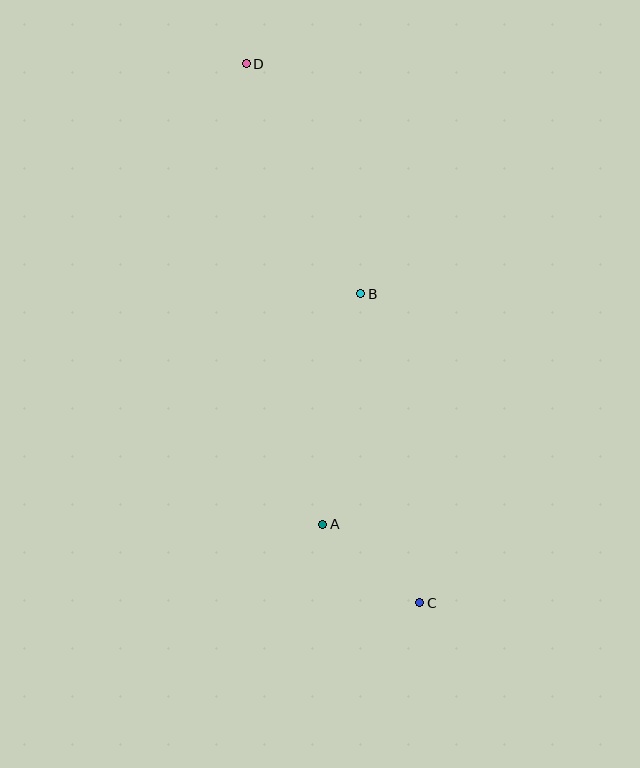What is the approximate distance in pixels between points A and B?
The distance between A and B is approximately 233 pixels.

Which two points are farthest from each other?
Points C and D are farthest from each other.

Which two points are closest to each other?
Points A and C are closest to each other.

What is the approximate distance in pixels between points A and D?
The distance between A and D is approximately 467 pixels.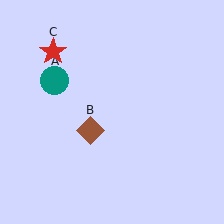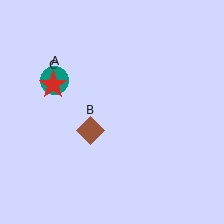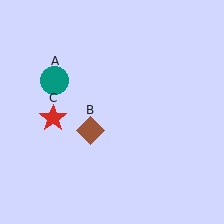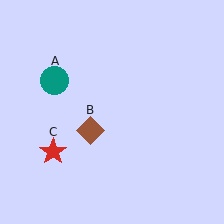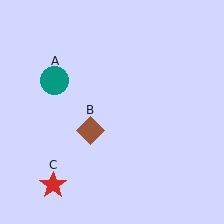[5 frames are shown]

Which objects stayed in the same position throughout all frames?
Teal circle (object A) and brown diamond (object B) remained stationary.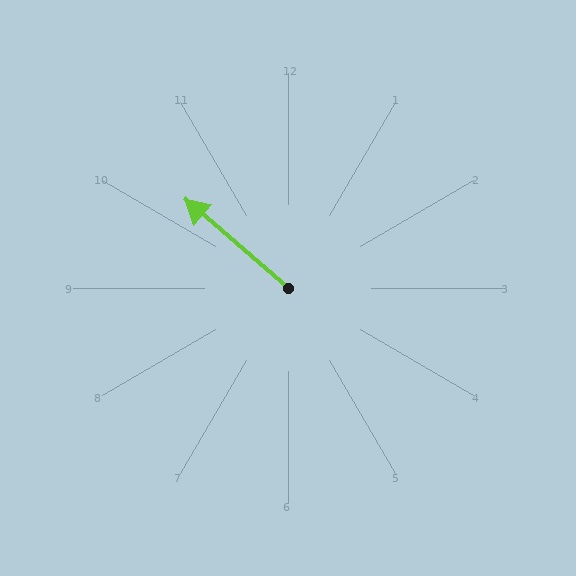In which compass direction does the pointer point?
Northwest.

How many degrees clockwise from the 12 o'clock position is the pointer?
Approximately 311 degrees.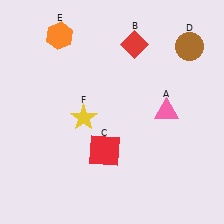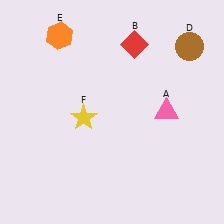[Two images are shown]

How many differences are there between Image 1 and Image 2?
There is 1 difference between the two images.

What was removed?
The red square (C) was removed in Image 2.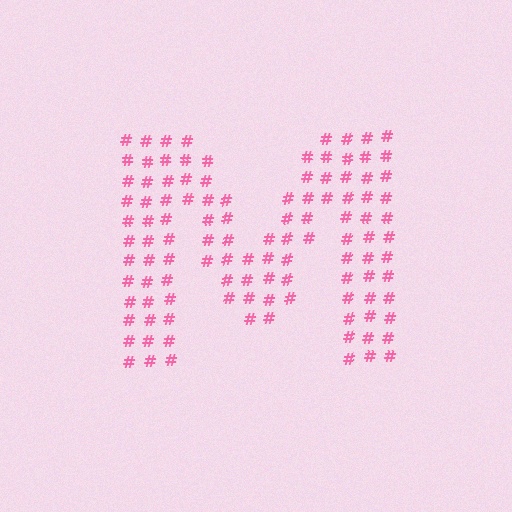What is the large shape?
The large shape is the letter M.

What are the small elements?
The small elements are hash symbols.